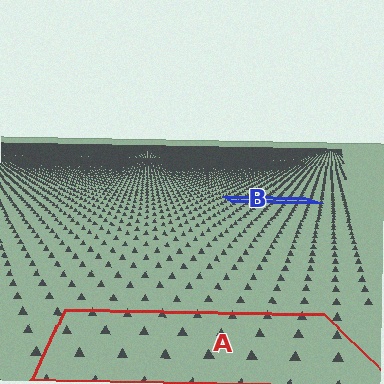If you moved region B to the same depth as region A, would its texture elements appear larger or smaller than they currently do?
They would appear larger. At a closer depth, the same texture elements are projected at a bigger on-screen size.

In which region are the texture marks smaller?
The texture marks are smaller in region B, because it is farther away.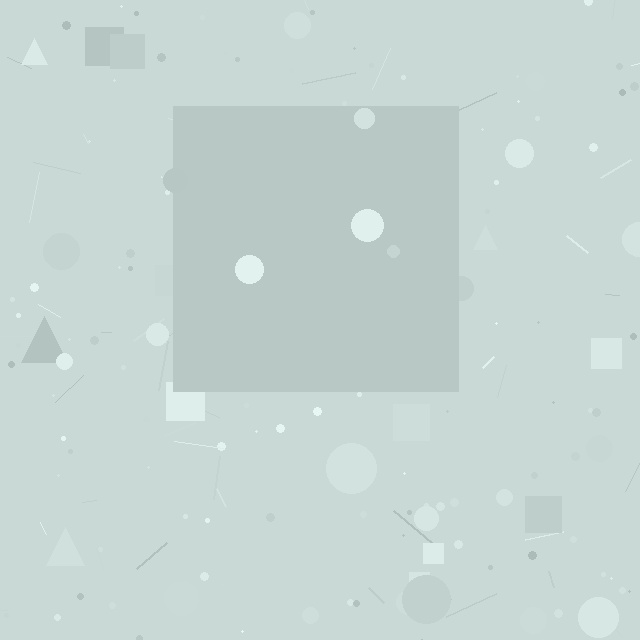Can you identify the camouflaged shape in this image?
The camouflaged shape is a square.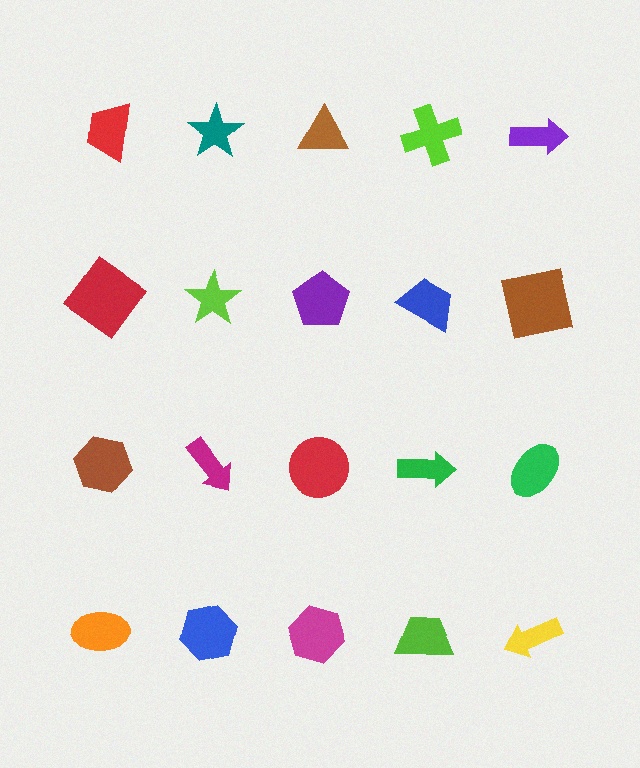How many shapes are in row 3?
5 shapes.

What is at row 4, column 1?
An orange ellipse.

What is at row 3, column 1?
A brown hexagon.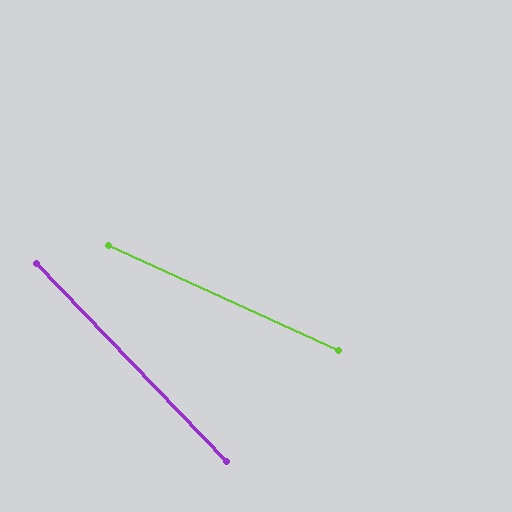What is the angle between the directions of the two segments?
Approximately 22 degrees.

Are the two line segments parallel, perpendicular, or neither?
Neither parallel nor perpendicular — they differ by about 22°.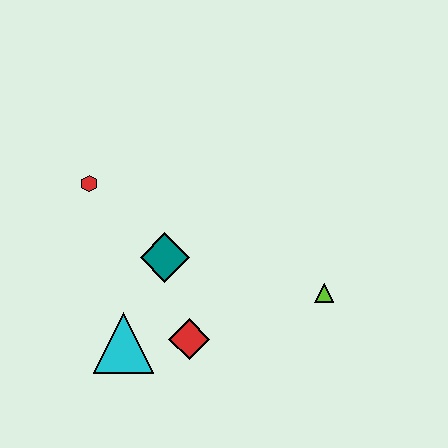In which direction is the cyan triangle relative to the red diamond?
The cyan triangle is to the left of the red diamond.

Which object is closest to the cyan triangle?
The red diamond is closest to the cyan triangle.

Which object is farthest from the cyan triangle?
The lime triangle is farthest from the cyan triangle.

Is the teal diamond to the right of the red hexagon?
Yes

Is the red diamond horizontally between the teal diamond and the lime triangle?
Yes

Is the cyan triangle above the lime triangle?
No